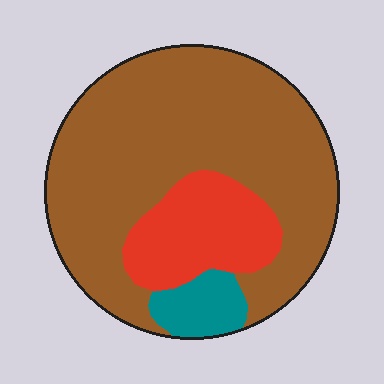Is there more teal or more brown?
Brown.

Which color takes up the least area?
Teal, at roughly 10%.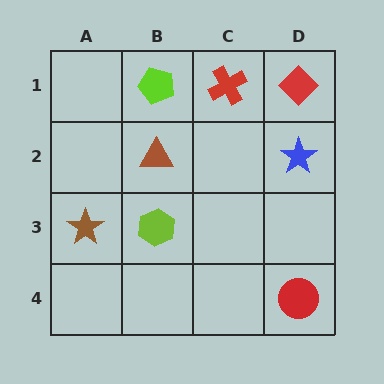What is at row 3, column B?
A lime hexagon.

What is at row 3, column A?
A brown star.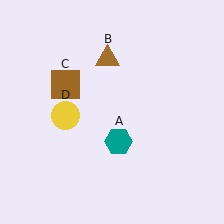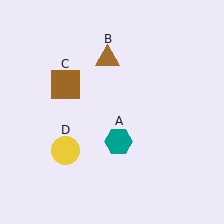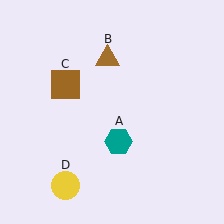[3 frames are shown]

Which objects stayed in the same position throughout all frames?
Teal hexagon (object A) and brown triangle (object B) and brown square (object C) remained stationary.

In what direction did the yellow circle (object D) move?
The yellow circle (object D) moved down.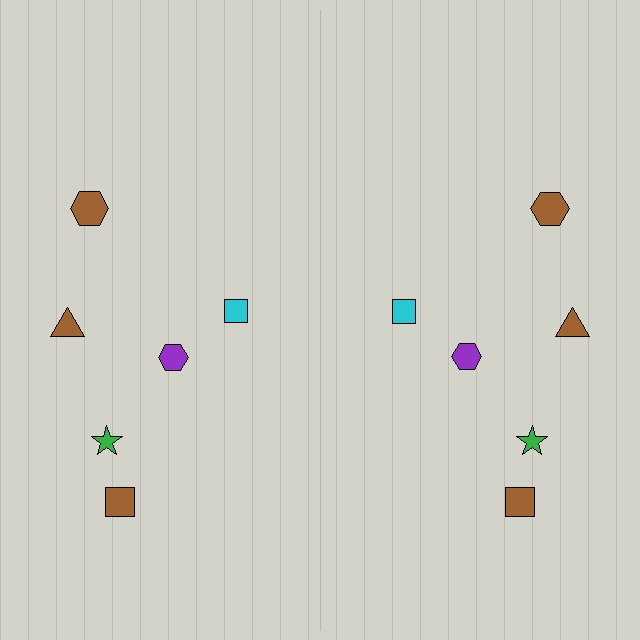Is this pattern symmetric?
Yes, this pattern has bilateral (reflection) symmetry.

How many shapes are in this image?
There are 12 shapes in this image.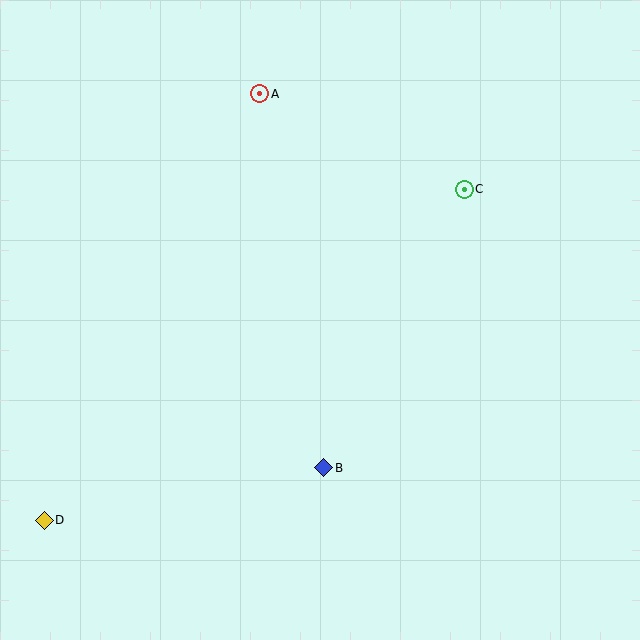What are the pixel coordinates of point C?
Point C is at (464, 189).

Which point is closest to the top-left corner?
Point A is closest to the top-left corner.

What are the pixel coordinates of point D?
Point D is at (44, 520).